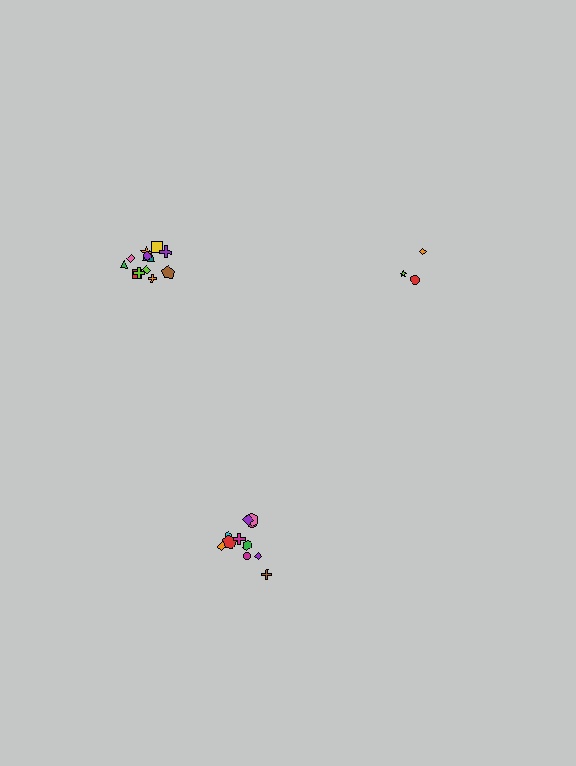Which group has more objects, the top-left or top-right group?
The top-left group.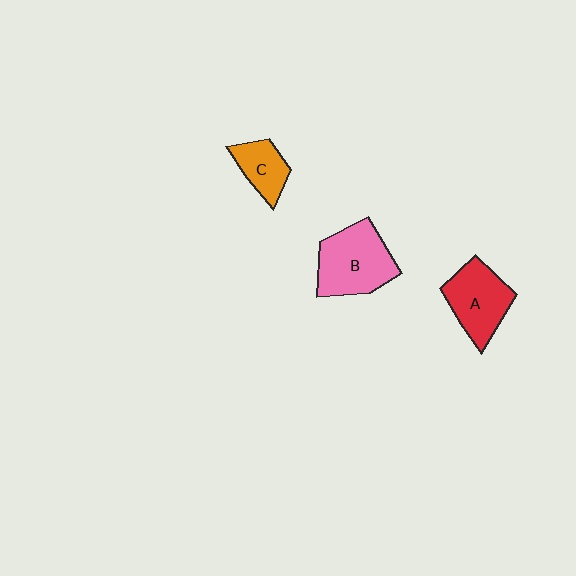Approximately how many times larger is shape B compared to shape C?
Approximately 1.9 times.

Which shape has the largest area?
Shape B (pink).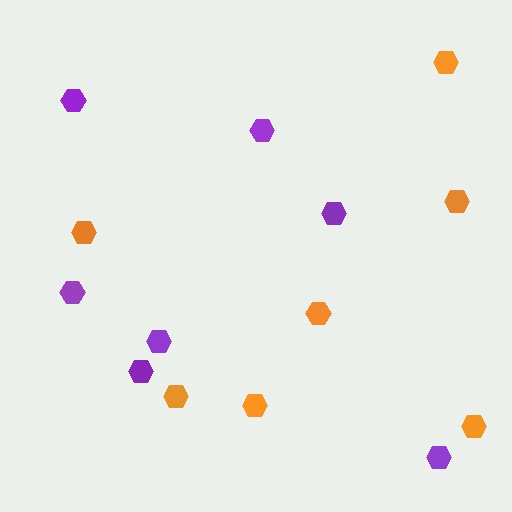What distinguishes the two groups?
There are 2 groups: one group of orange hexagons (7) and one group of purple hexagons (7).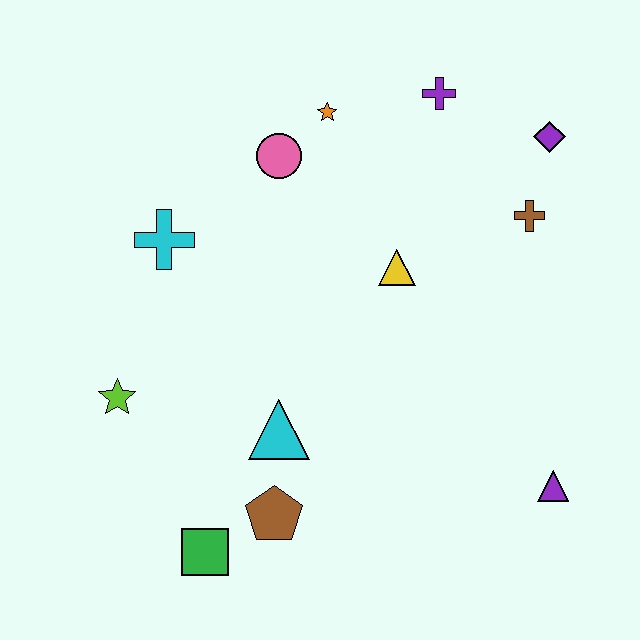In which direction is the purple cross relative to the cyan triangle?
The purple cross is above the cyan triangle.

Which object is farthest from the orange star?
The green square is farthest from the orange star.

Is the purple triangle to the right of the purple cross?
Yes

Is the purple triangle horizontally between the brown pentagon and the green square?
No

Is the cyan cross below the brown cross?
Yes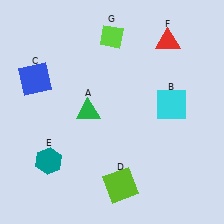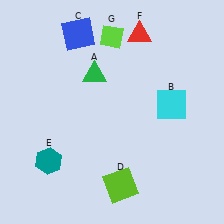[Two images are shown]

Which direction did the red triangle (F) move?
The red triangle (F) moved left.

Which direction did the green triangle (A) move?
The green triangle (A) moved up.